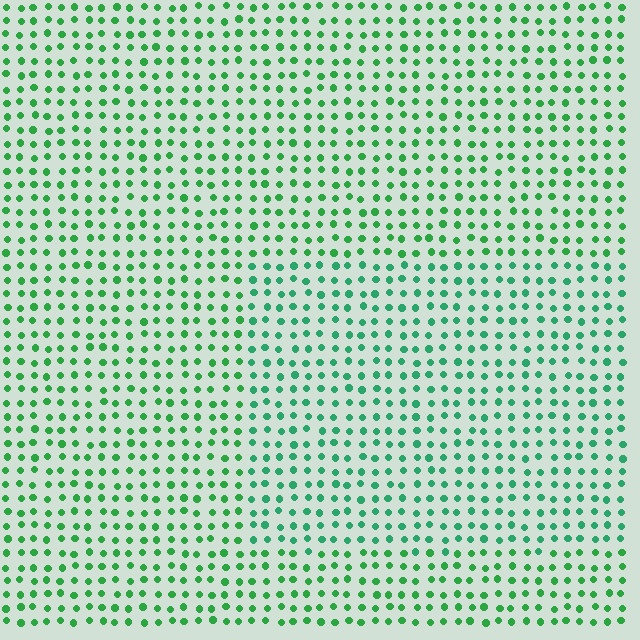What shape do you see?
I see a rectangle.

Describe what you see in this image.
The image is filled with small green elements in a uniform arrangement. A rectangle-shaped region is visible where the elements are tinted to a slightly different hue, forming a subtle color boundary.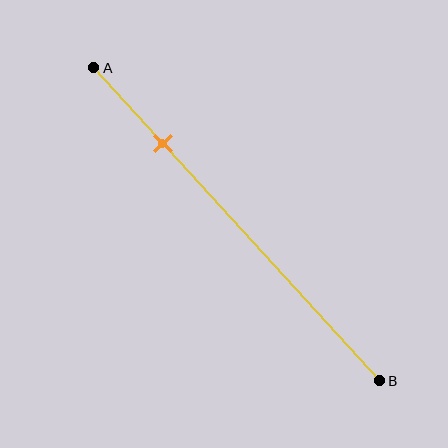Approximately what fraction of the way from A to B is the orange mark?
The orange mark is approximately 25% of the way from A to B.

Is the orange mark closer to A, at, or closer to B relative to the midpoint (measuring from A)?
The orange mark is closer to point A than the midpoint of segment AB.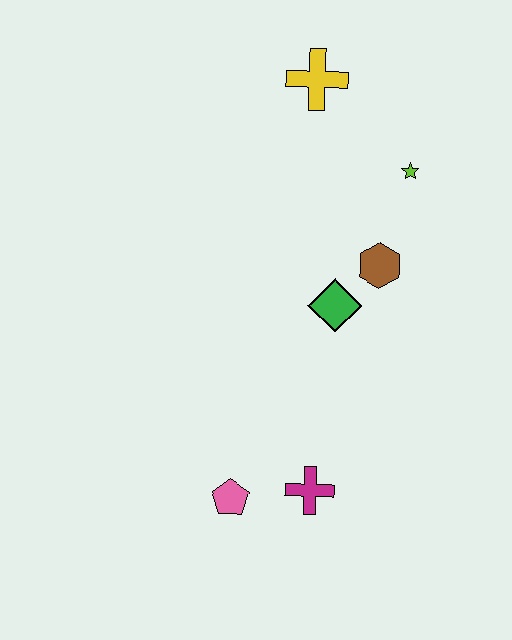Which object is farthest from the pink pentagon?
The yellow cross is farthest from the pink pentagon.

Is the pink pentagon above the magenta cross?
No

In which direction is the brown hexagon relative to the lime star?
The brown hexagon is below the lime star.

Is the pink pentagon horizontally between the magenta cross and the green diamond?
No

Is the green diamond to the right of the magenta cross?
Yes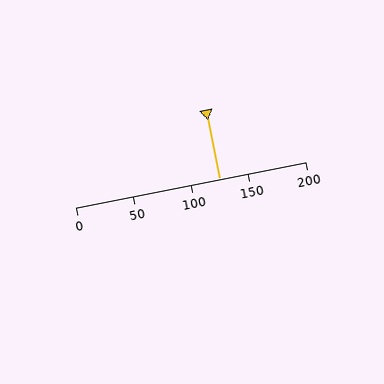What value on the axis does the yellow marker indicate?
The marker indicates approximately 125.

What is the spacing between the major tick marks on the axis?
The major ticks are spaced 50 apart.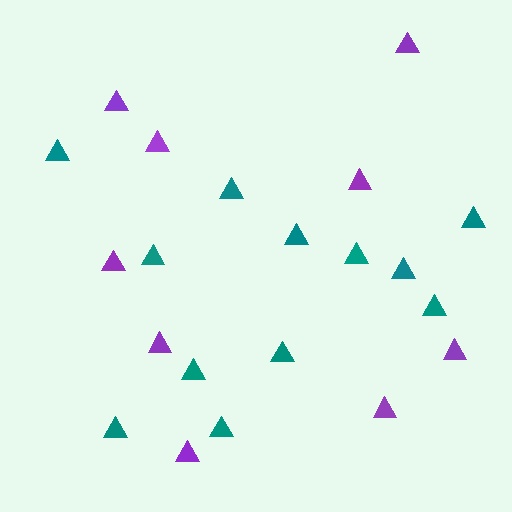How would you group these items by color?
There are 2 groups: one group of teal triangles (12) and one group of purple triangles (9).